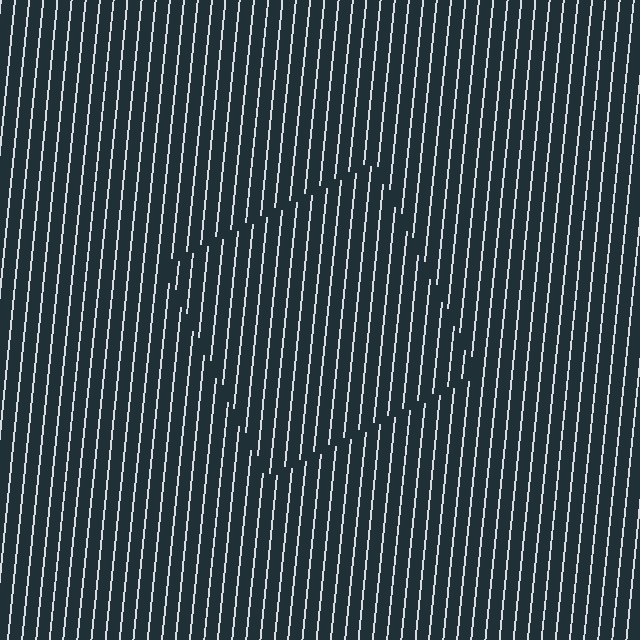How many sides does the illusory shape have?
4 sides — the line-ends trace a square.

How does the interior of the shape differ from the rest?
The interior of the shape contains the same grating, shifted by half a period — the contour is defined by the phase discontinuity where line-ends from the inner and outer gratings abut.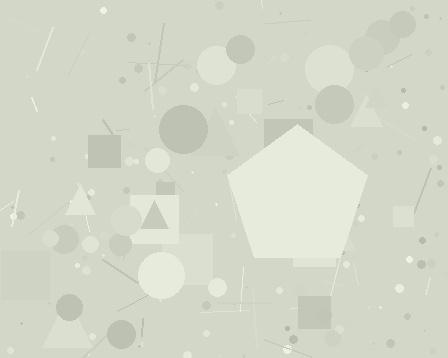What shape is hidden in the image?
A pentagon is hidden in the image.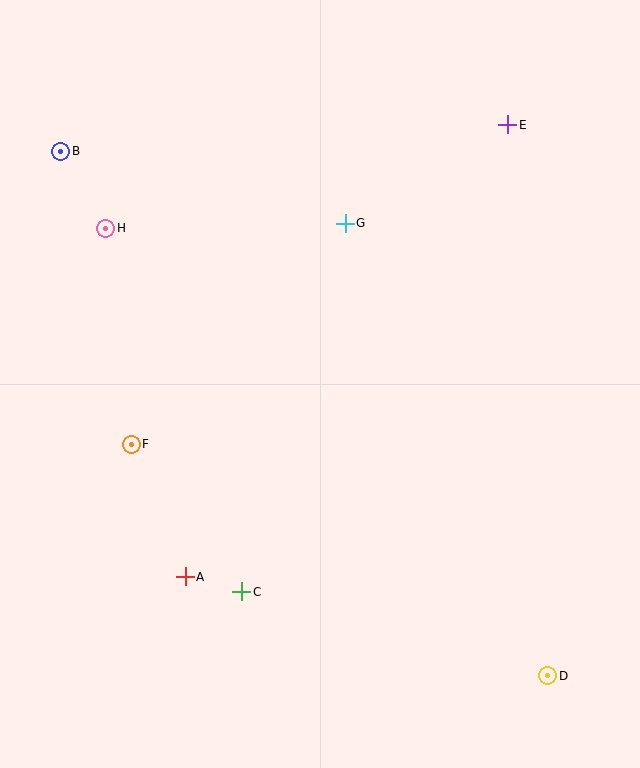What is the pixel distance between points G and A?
The distance between G and A is 388 pixels.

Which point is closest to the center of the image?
Point G at (345, 223) is closest to the center.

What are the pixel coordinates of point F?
Point F is at (131, 444).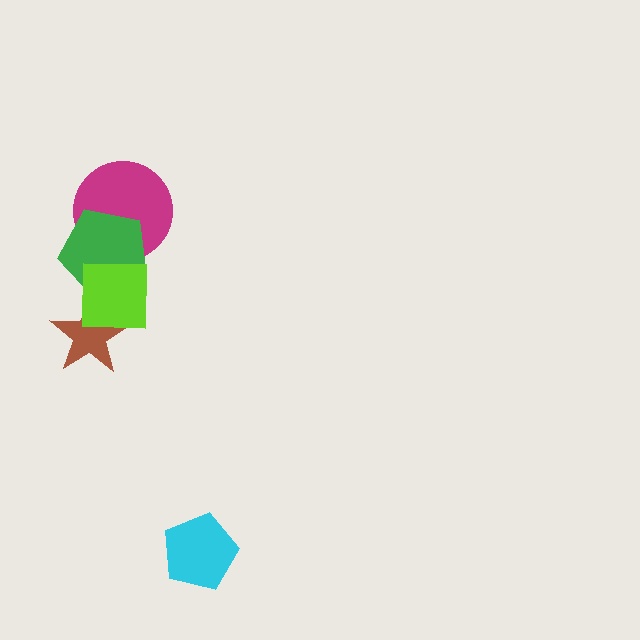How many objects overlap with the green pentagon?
2 objects overlap with the green pentagon.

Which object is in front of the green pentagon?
The lime square is in front of the green pentagon.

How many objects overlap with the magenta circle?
1 object overlaps with the magenta circle.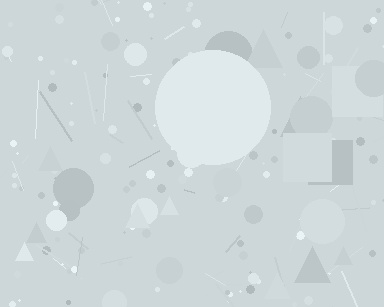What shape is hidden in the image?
A circle is hidden in the image.